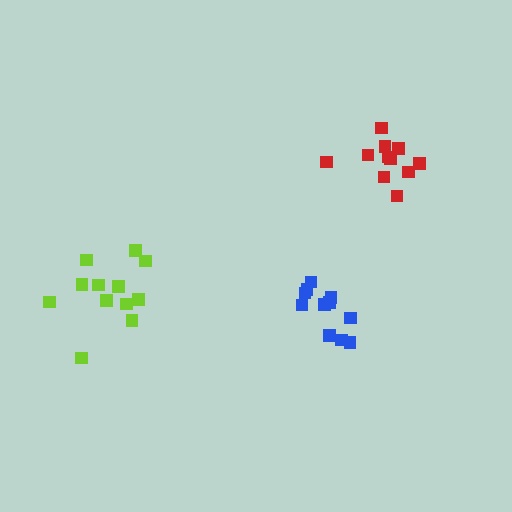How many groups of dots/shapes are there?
There are 3 groups.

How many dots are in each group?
Group 1: 12 dots, Group 2: 11 dots, Group 3: 11 dots (34 total).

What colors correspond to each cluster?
The clusters are colored: lime, blue, red.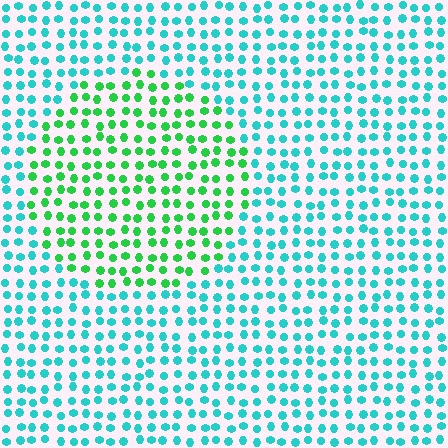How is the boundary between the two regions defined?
The boundary is defined purely by a slight shift in hue (about 46 degrees). Spacing, size, and orientation are identical on both sides.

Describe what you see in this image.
The image is filled with small cyan elements in a uniform arrangement. A circle-shaped region is visible where the elements are tinted to a slightly different hue, forming a subtle color boundary.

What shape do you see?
I see a circle.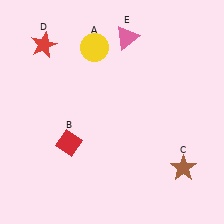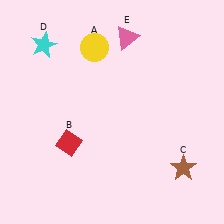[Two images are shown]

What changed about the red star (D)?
In Image 1, D is red. In Image 2, it changed to cyan.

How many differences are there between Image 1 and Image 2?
There is 1 difference between the two images.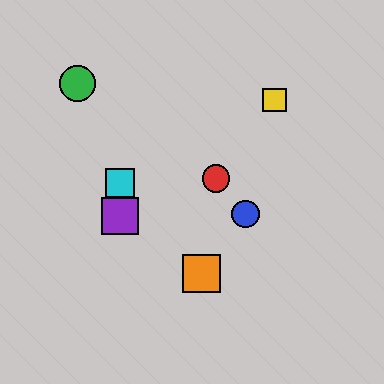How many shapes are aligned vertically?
2 shapes (the purple square, the cyan square) are aligned vertically.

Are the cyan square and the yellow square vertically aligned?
No, the cyan square is at x≈120 and the yellow square is at x≈275.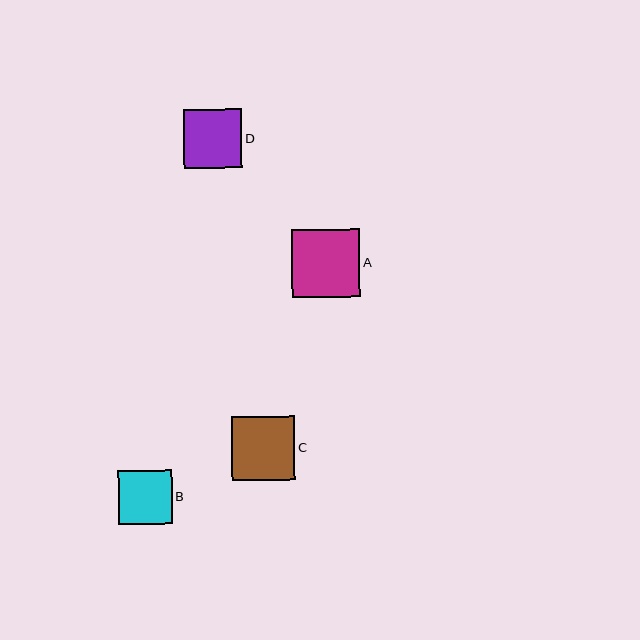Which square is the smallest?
Square B is the smallest with a size of approximately 54 pixels.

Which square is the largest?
Square A is the largest with a size of approximately 68 pixels.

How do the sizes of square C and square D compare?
Square C and square D are approximately the same size.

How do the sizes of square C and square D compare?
Square C and square D are approximately the same size.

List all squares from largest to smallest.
From largest to smallest: A, C, D, B.